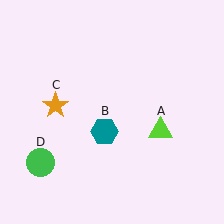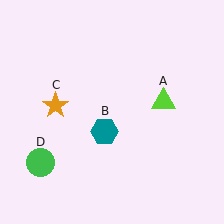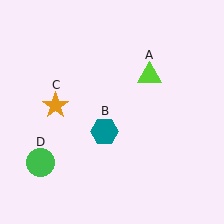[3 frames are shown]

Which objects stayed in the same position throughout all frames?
Teal hexagon (object B) and orange star (object C) and green circle (object D) remained stationary.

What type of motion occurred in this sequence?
The lime triangle (object A) rotated counterclockwise around the center of the scene.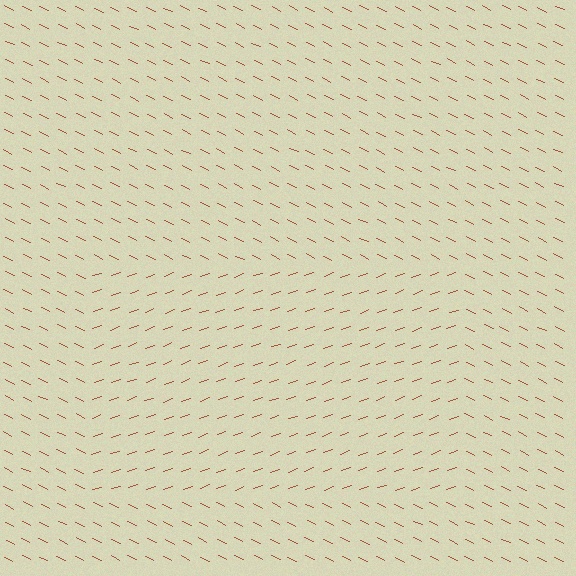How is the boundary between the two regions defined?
The boundary is defined purely by a change in line orientation (approximately 45 degrees difference). All lines are the same color and thickness.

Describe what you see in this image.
The image is filled with small brown line segments. A rectangle region in the image has lines oriented differently from the surrounding lines, creating a visible texture boundary.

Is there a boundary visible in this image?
Yes, there is a texture boundary formed by a change in line orientation.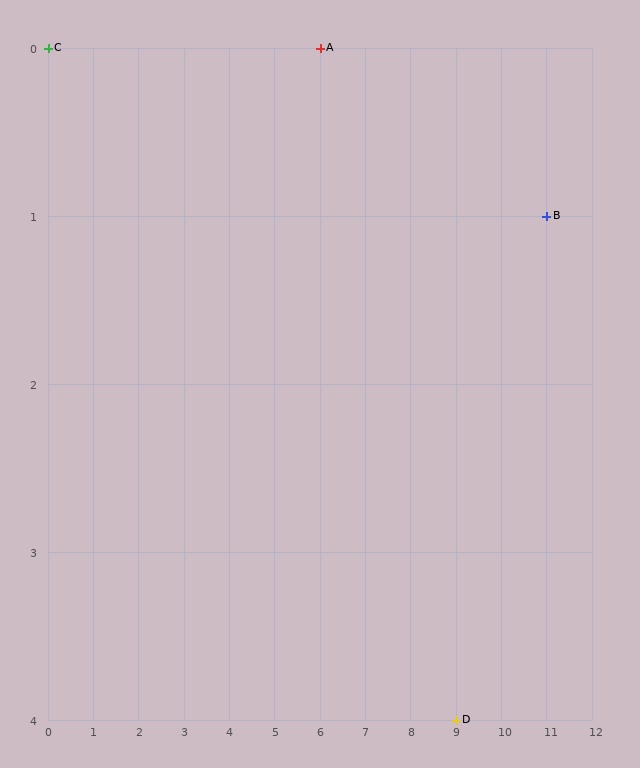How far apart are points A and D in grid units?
Points A and D are 3 columns and 4 rows apart (about 5.0 grid units diagonally).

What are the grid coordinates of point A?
Point A is at grid coordinates (6, 0).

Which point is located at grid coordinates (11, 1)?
Point B is at (11, 1).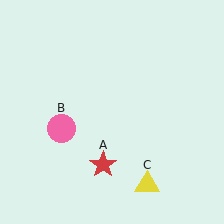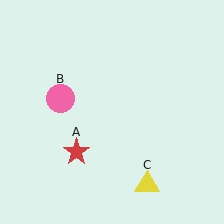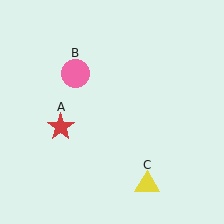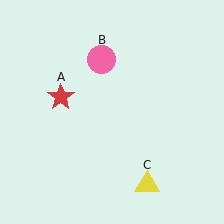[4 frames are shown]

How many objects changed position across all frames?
2 objects changed position: red star (object A), pink circle (object B).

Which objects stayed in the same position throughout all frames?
Yellow triangle (object C) remained stationary.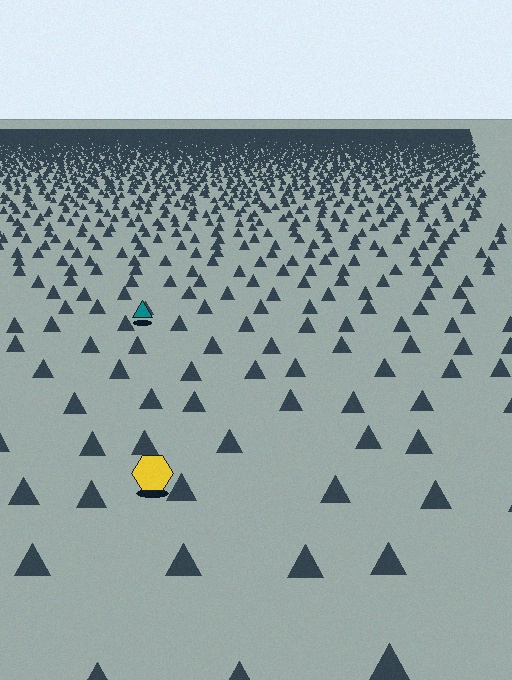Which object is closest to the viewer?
The yellow hexagon is closest. The texture marks near it are larger and more spread out.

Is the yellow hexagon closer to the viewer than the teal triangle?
Yes. The yellow hexagon is closer — you can tell from the texture gradient: the ground texture is coarser near it.